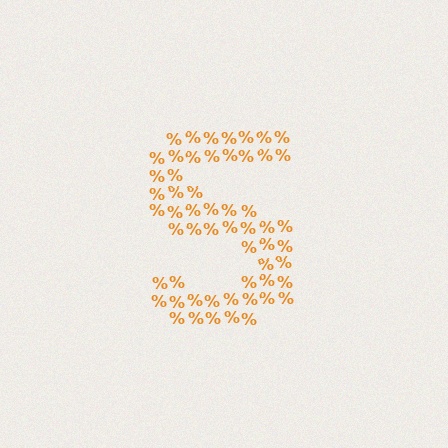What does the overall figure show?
The overall figure shows the letter S.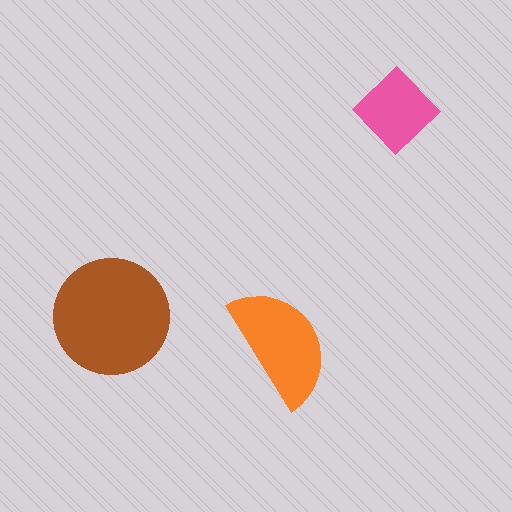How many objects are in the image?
There are 3 objects in the image.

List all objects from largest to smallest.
The brown circle, the orange semicircle, the pink diamond.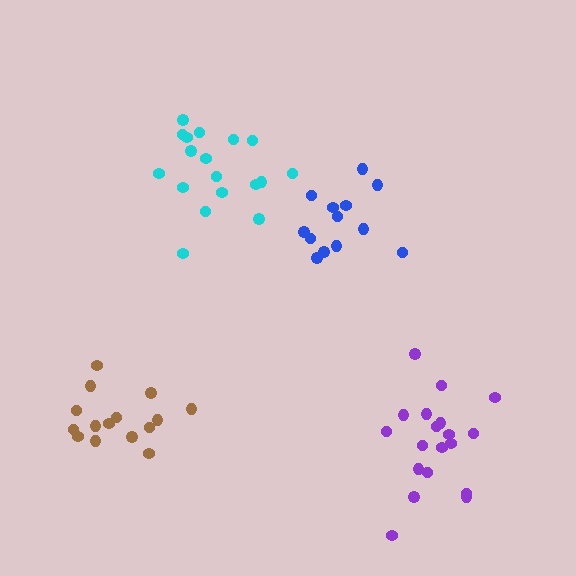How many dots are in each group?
Group 1: 13 dots, Group 2: 15 dots, Group 3: 19 dots, Group 4: 18 dots (65 total).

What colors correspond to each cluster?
The clusters are colored: blue, brown, purple, cyan.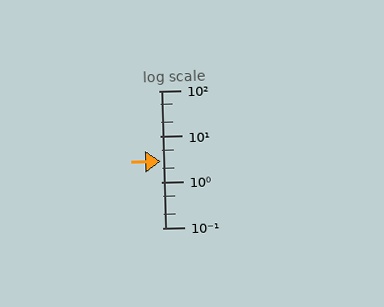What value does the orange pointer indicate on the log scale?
The pointer indicates approximately 2.8.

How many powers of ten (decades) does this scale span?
The scale spans 3 decades, from 0.1 to 100.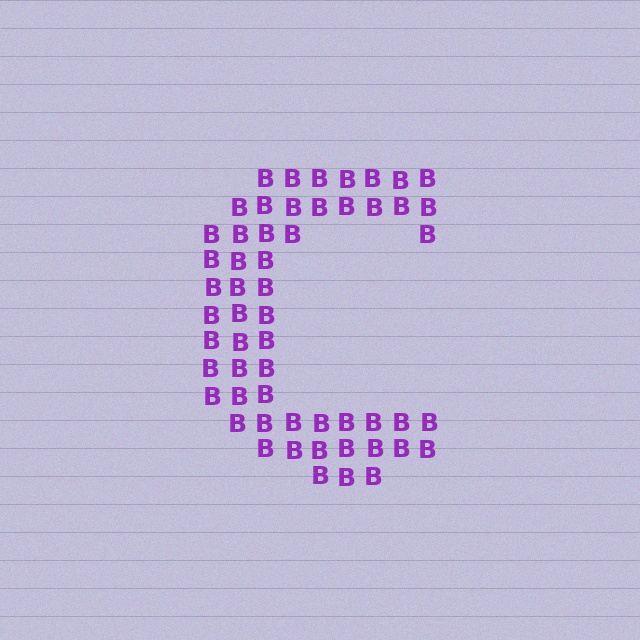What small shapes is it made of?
It is made of small letter B's.